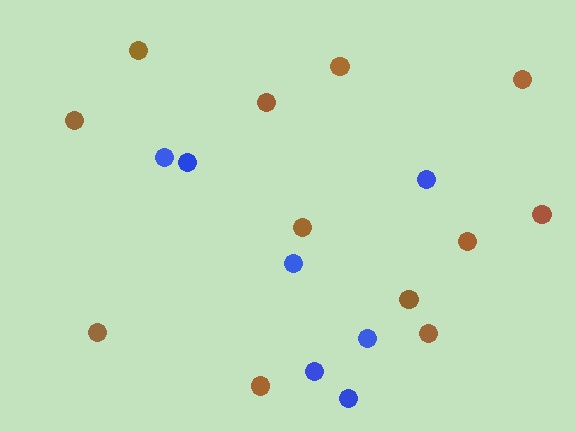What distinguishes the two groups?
There are 2 groups: one group of blue circles (7) and one group of brown circles (12).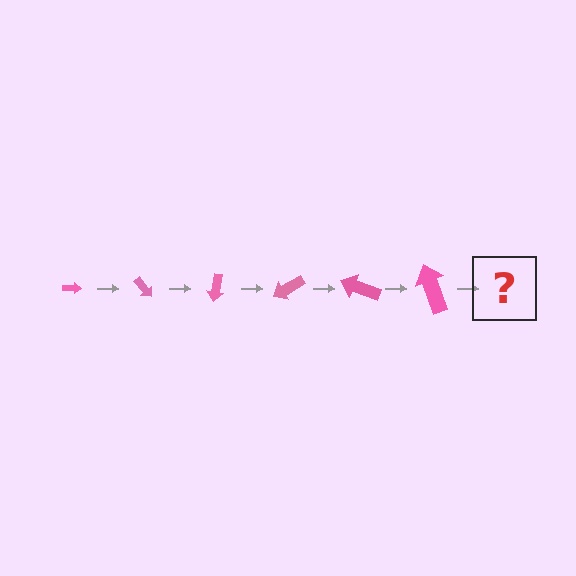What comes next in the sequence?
The next element should be an arrow, larger than the previous one and rotated 300 degrees from the start.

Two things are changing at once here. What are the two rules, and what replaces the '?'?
The two rules are that the arrow grows larger each step and it rotates 50 degrees each step. The '?' should be an arrow, larger than the previous one and rotated 300 degrees from the start.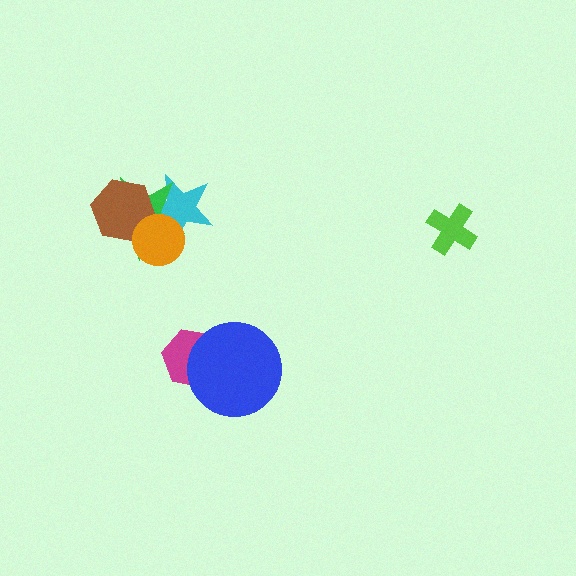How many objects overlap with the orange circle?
3 objects overlap with the orange circle.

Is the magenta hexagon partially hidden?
Yes, it is partially covered by another shape.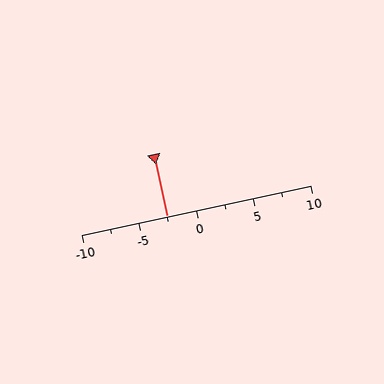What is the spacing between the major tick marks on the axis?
The major ticks are spaced 5 apart.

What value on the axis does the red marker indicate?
The marker indicates approximately -2.5.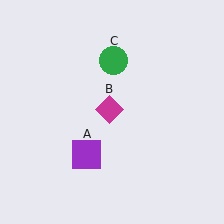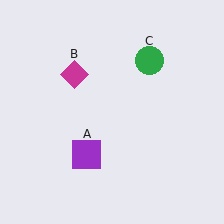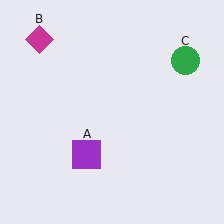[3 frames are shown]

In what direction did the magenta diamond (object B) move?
The magenta diamond (object B) moved up and to the left.